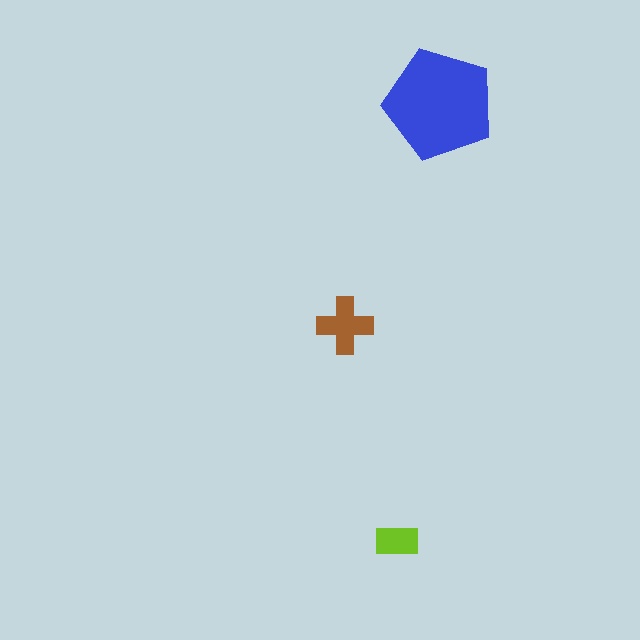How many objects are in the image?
There are 3 objects in the image.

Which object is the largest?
The blue pentagon.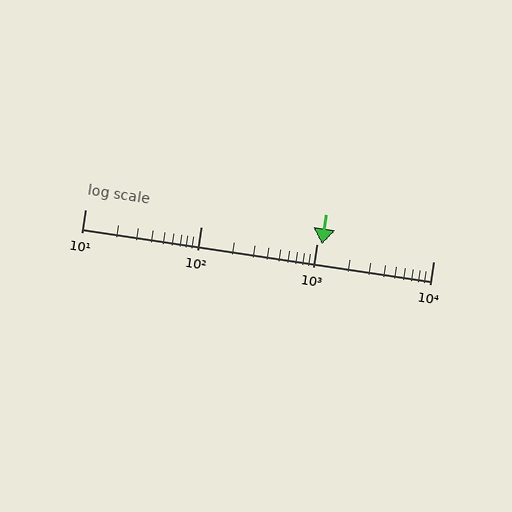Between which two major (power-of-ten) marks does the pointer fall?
The pointer is between 1000 and 10000.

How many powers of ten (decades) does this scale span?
The scale spans 3 decades, from 10 to 10000.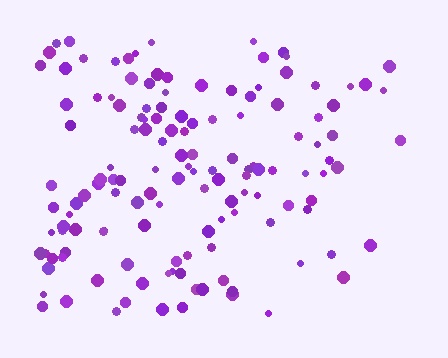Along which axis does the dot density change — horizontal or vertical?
Horizontal.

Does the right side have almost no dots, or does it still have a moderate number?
Still a moderate number, just noticeably fewer than the left.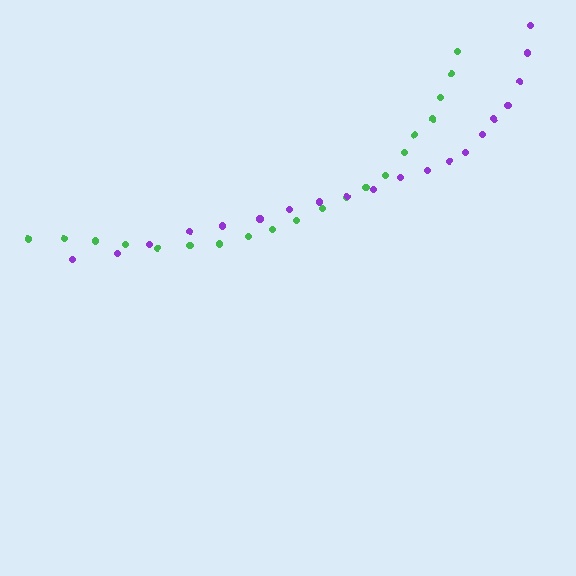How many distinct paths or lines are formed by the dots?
There are 2 distinct paths.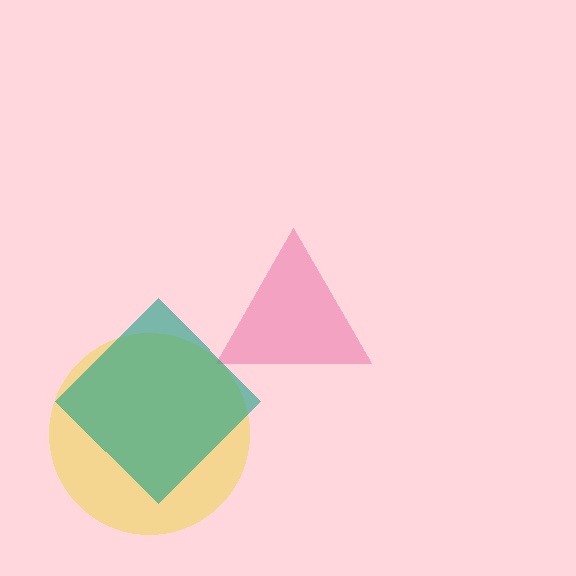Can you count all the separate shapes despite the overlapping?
Yes, there are 3 separate shapes.